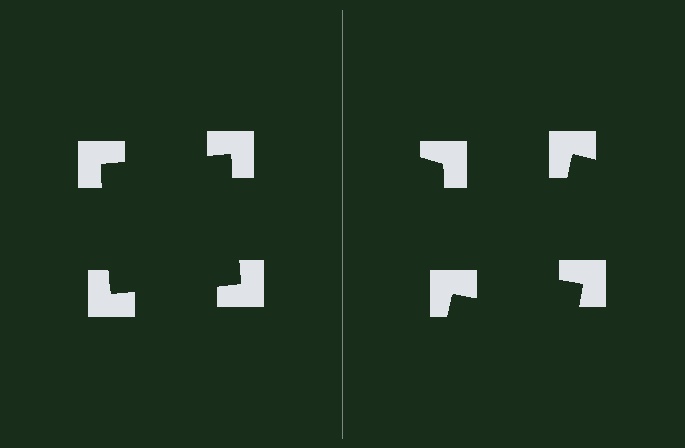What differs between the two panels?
The notched squares are positioned identically on both sides; only the wedge orientations differ. On the left they align to a square; on the right they are misaligned.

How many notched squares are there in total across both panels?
8 — 4 on each side.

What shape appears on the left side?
An illusory square.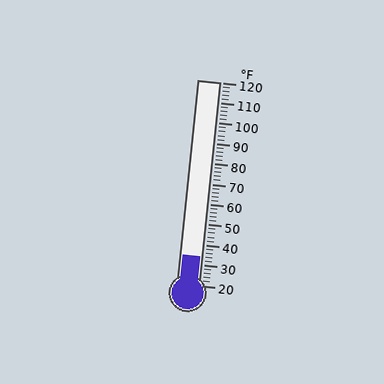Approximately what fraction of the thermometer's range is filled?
The thermometer is filled to approximately 15% of its range.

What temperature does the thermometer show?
The thermometer shows approximately 34°F.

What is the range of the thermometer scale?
The thermometer scale ranges from 20°F to 120°F.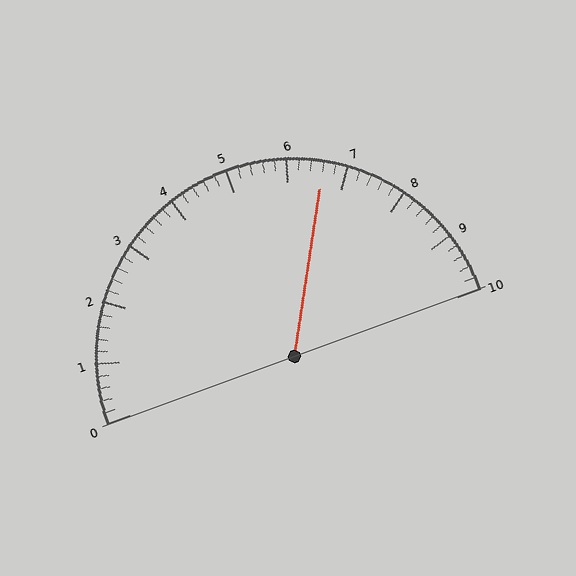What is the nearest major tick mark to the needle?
The nearest major tick mark is 7.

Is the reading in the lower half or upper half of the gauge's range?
The reading is in the upper half of the range (0 to 10).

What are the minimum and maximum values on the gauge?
The gauge ranges from 0 to 10.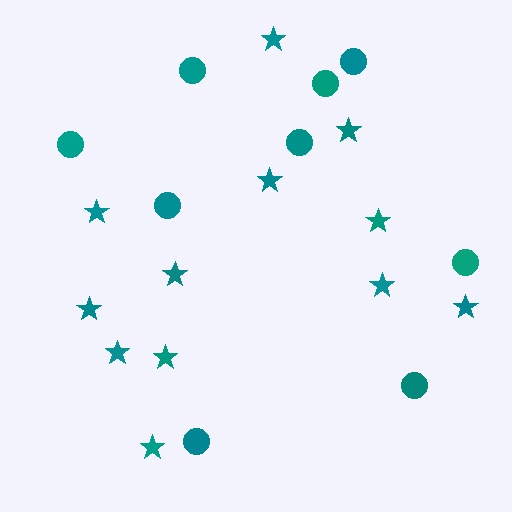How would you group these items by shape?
There are 2 groups: one group of stars (12) and one group of circles (9).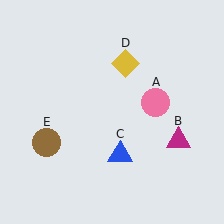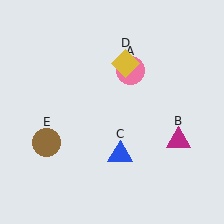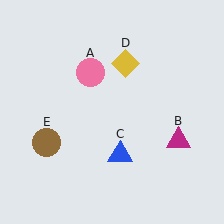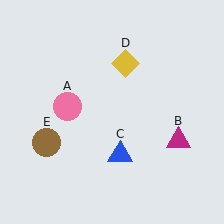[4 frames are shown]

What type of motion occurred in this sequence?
The pink circle (object A) rotated counterclockwise around the center of the scene.